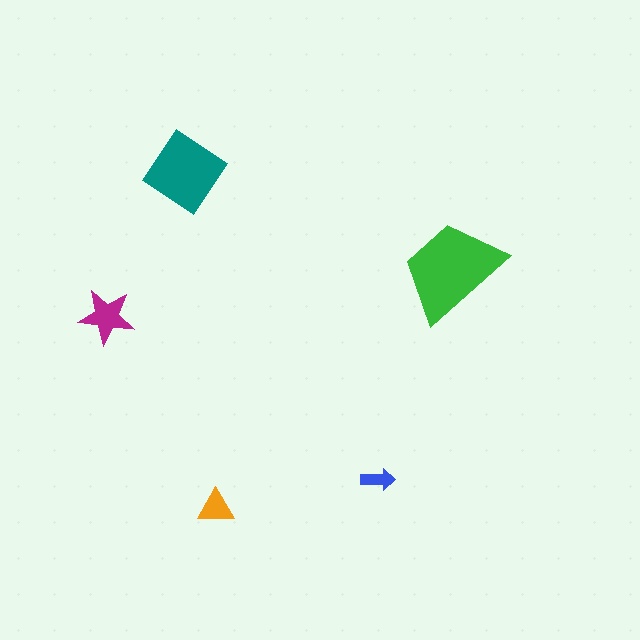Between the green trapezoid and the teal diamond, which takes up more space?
The green trapezoid.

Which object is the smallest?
The blue arrow.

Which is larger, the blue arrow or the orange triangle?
The orange triangle.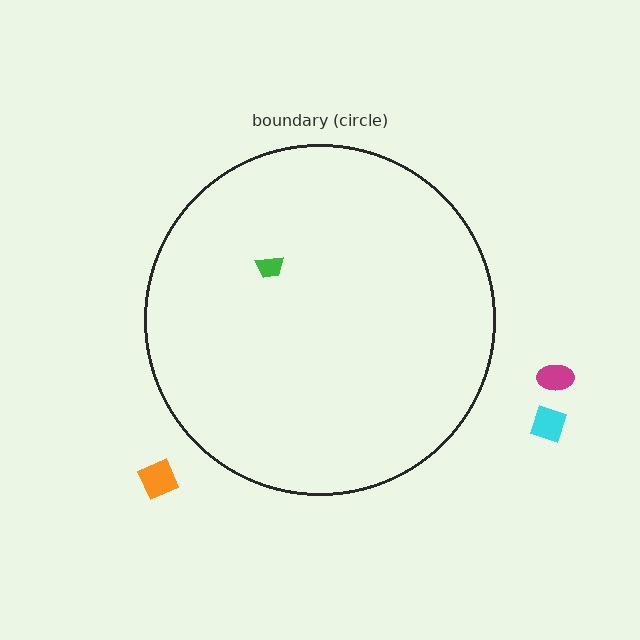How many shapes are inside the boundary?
1 inside, 3 outside.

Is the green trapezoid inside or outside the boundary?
Inside.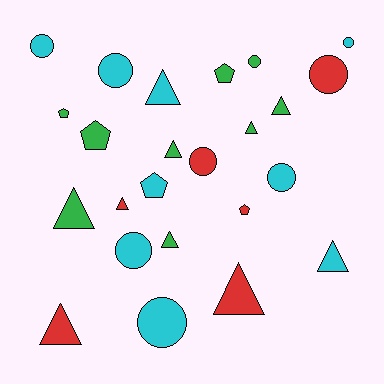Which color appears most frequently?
Green, with 9 objects.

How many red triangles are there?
There are 3 red triangles.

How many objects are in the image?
There are 24 objects.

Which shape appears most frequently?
Triangle, with 10 objects.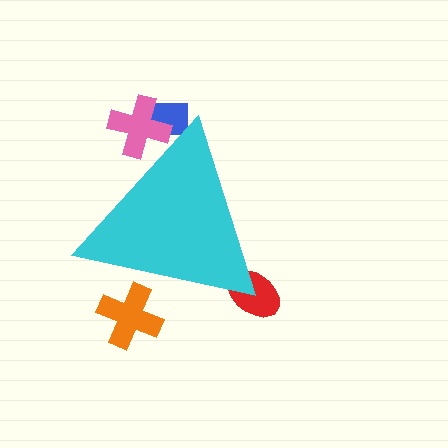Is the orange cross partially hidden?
Yes, the orange cross is partially hidden behind the cyan triangle.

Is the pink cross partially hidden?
Yes, the pink cross is partially hidden behind the cyan triangle.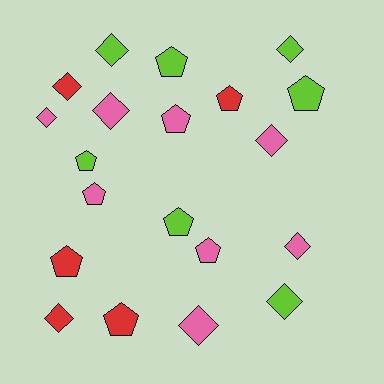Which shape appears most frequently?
Diamond, with 10 objects.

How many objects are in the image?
There are 20 objects.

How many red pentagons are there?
There are 3 red pentagons.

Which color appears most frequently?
Pink, with 8 objects.